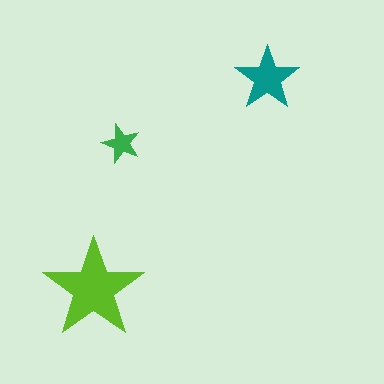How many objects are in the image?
There are 3 objects in the image.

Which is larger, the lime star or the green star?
The lime one.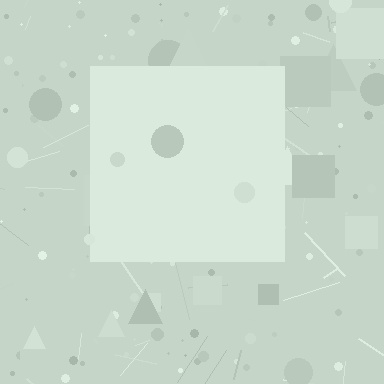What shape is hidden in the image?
A square is hidden in the image.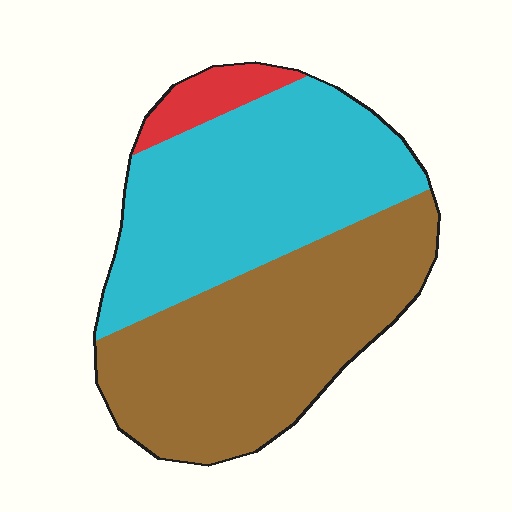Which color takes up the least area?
Red, at roughly 5%.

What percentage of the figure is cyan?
Cyan covers roughly 45% of the figure.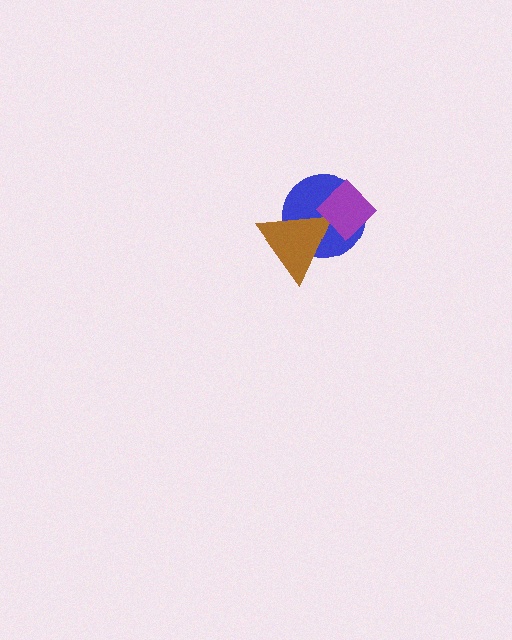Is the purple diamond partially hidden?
No, no other shape covers it.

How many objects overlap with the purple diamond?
2 objects overlap with the purple diamond.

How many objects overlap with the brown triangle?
2 objects overlap with the brown triangle.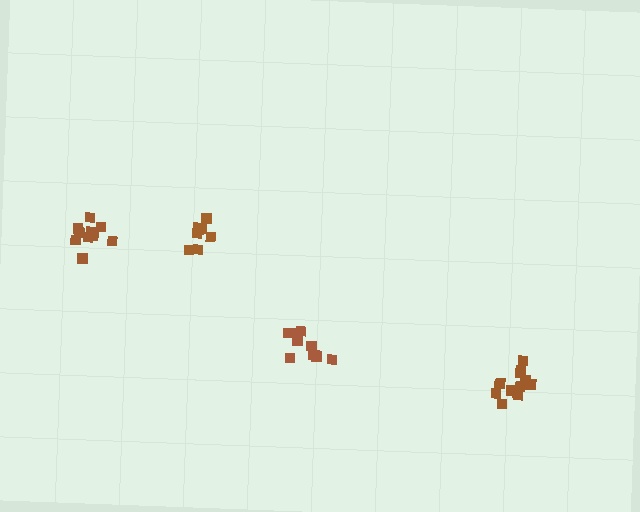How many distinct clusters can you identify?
There are 4 distinct clusters.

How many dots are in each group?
Group 1: 8 dots, Group 2: 12 dots, Group 3: 9 dots, Group 4: 13 dots (42 total).